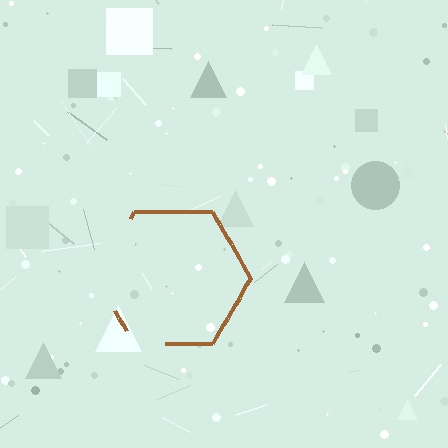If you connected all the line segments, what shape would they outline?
They would outline a hexagon.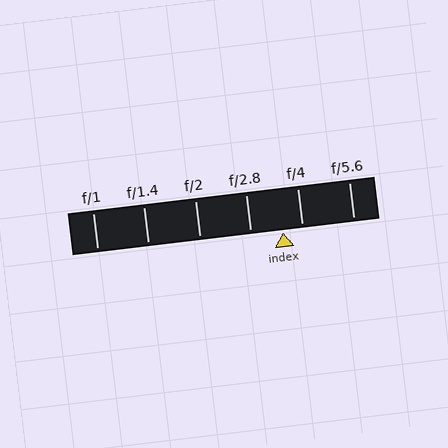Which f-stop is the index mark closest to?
The index mark is closest to f/4.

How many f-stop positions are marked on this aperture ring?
There are 6 f-stop positions marked.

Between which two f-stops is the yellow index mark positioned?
The index mark is between f/2.8 and f/4.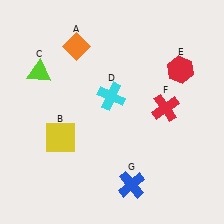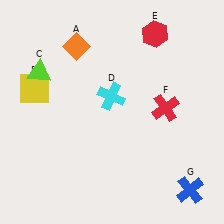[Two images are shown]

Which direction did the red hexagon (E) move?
The red hexagon (E) moved up.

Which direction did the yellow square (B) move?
The yellow square (B) moved up.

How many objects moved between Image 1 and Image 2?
3 objects moved between the two images.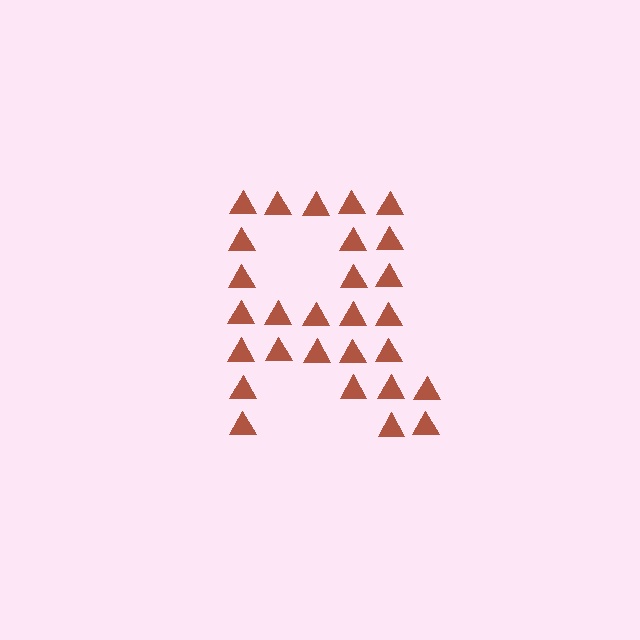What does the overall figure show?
The overall figure shows the letter R.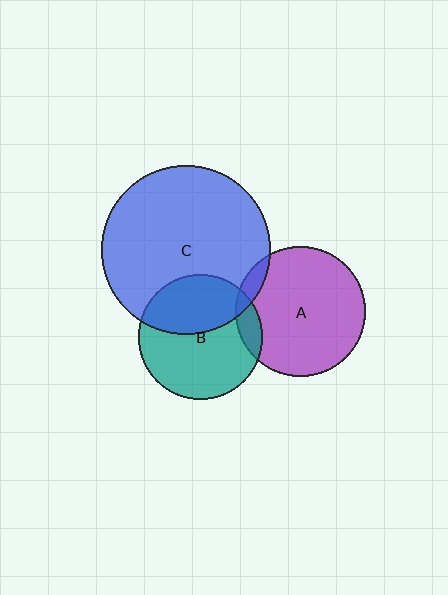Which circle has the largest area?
Circle C (blue).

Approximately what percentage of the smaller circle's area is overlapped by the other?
Approximately 40%.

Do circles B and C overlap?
Yes.